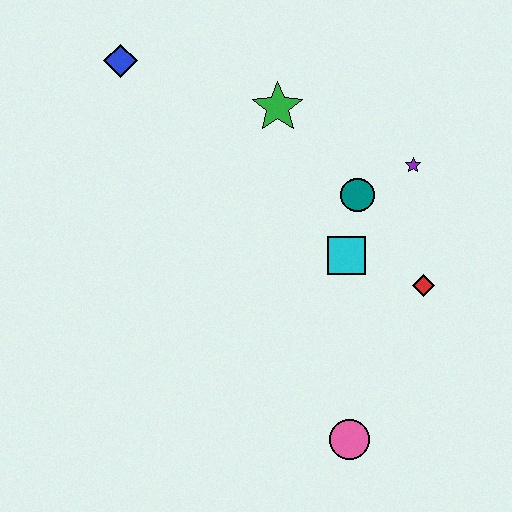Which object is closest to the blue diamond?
The green star is closest to the blue diamond.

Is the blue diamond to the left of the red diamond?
Yes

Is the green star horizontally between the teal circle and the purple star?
No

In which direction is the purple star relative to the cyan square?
The purple star is above the cyan square.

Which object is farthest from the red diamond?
The blue diamond is farthest from the red diamond.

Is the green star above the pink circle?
Yes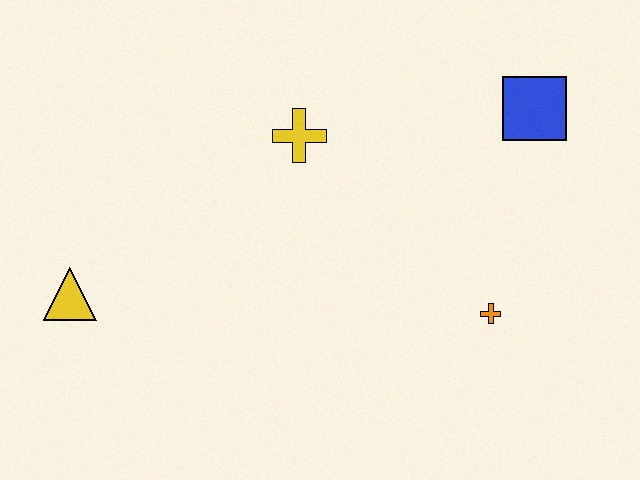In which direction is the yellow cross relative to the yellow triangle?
The yellow cross is to the right of the yellow triangle.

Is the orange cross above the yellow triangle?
No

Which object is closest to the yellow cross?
The blue square is closest to the yellow cross.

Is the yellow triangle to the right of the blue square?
No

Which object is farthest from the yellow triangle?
The blue square is farthest from the yellow triangle.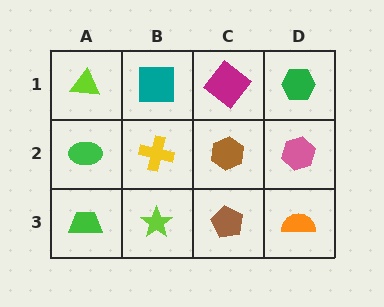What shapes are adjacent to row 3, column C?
A brown hexagon (row 2, column C), a lime star (row 3, column B), an orange semicircle (row 3, column D).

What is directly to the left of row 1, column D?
A magenta diamond.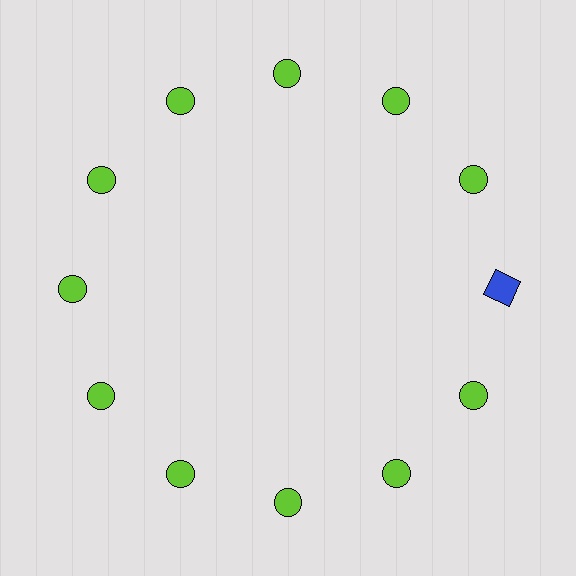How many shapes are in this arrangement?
There are 12 shapes arranged in a ring pattern.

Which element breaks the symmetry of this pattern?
The blue square at roughly the 3 o'clock position breaks the symmetry. All other shapes are lime circles.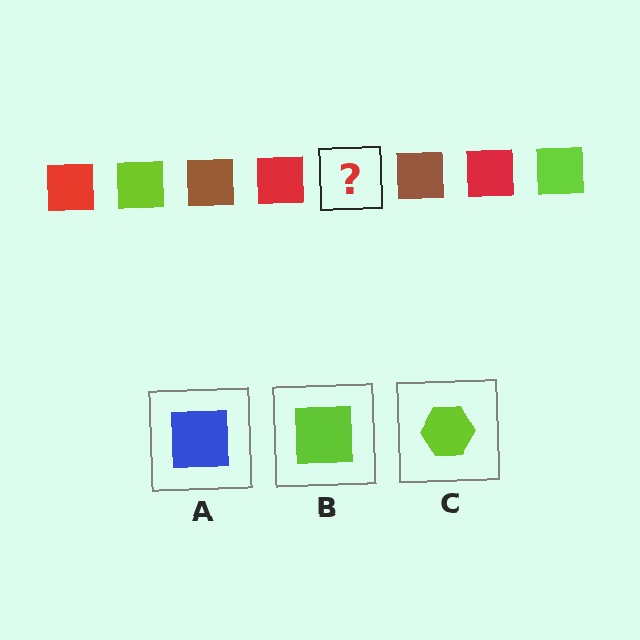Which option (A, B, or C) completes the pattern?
B.